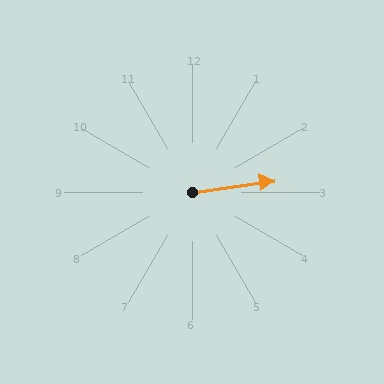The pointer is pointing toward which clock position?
Roughly 3 o'clock.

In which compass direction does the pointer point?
East.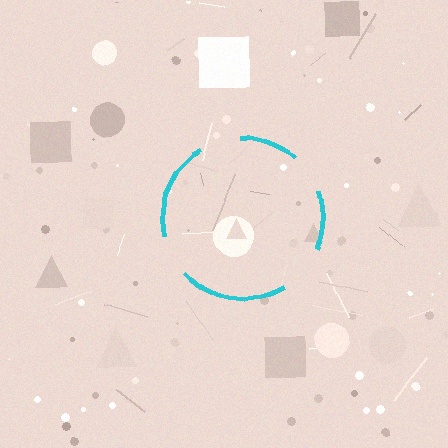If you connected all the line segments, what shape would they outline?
They would outline a circle.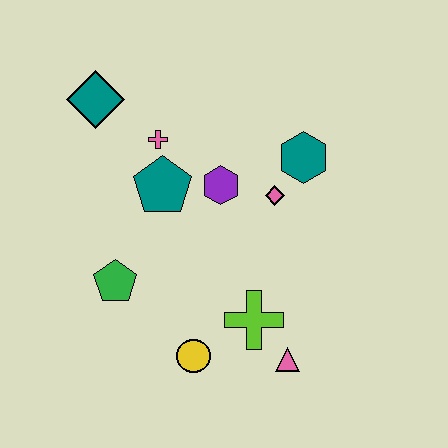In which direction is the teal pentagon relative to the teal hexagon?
The teal pentagon is to the left of the teal hexagon.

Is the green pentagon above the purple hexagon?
No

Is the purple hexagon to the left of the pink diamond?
Yes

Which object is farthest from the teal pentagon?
The pink triangle is farthest from the teal pentagon.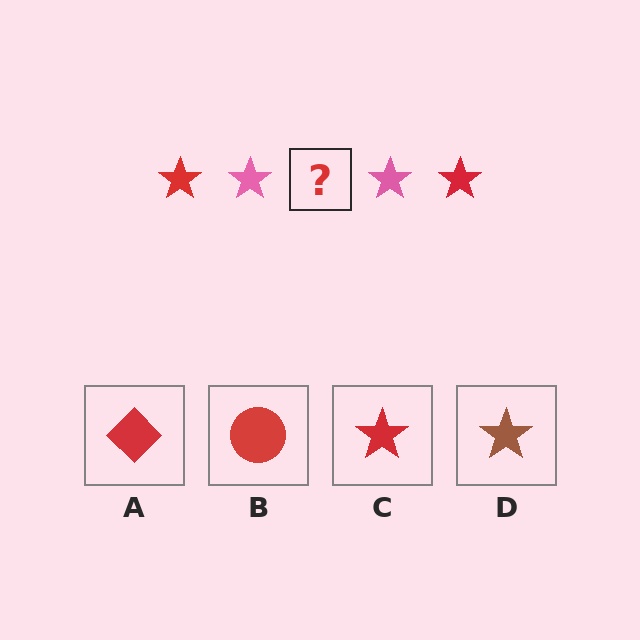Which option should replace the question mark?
Option C.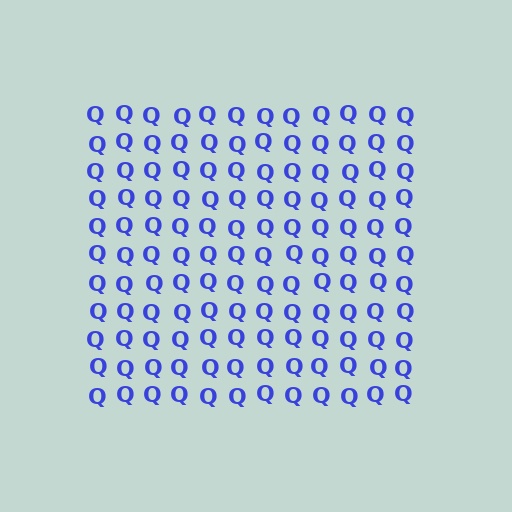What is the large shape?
The large shape is a square.